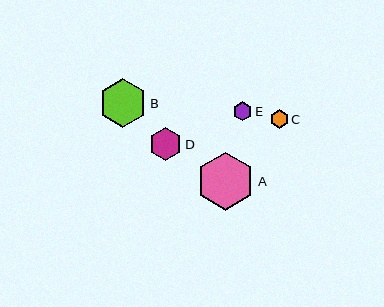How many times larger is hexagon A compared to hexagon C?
Hexagon A is approximately 3.2 times the size of hexagon C.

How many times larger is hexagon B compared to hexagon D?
Hexagon B is approximately 1.5 times the size of hexagon D.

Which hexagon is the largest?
Hexagon A is the largest with a size of approximately 58 pixels.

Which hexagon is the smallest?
Hexagon C is the smallest with a size of approximately 18 pixels.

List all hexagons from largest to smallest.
From largest to smallest: A, B, D, E, C.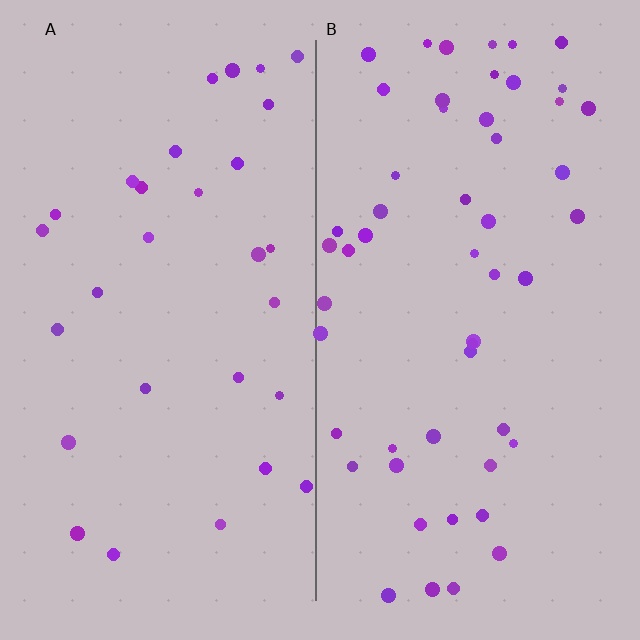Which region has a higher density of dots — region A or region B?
B (the right).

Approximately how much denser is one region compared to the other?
Approximately 1.8× — region B over region A.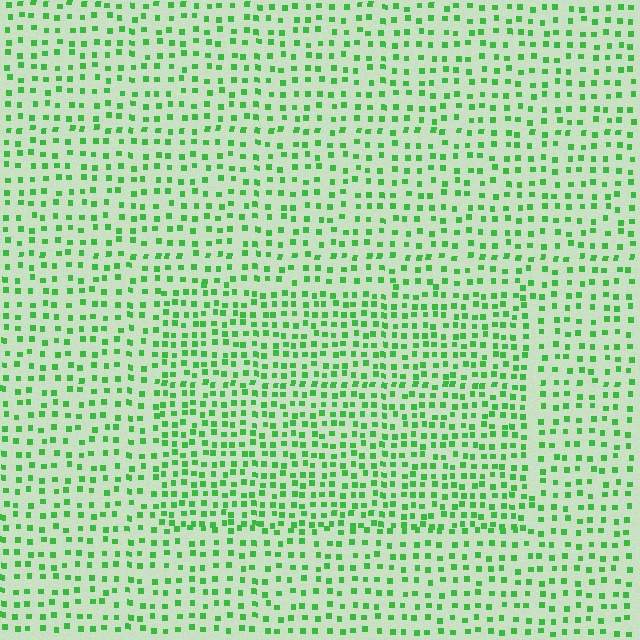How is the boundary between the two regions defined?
The boundary is defined by a change in element density (approximately 1.6x ratio). All elements are the same color, size, and shape.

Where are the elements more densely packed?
The elements are more densely packed inside the rectangle boundary.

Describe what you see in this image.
The image contains small green elements arranged at two different densities. A rectangle-shaped region is visible where the elements are more densely packed than the surrounding area.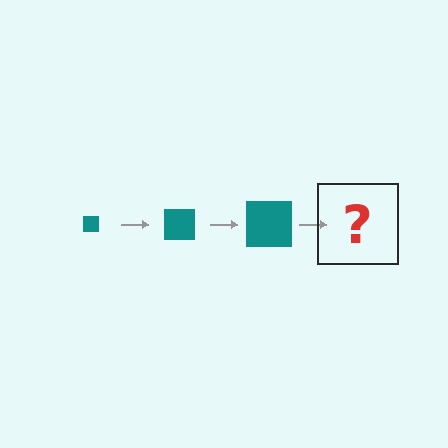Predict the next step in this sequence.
The next step is a teal square, larger than the previous one.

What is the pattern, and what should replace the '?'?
The pattern is that the square gets progressively larger each step. The '?' should be a teal square, larger than the previous one.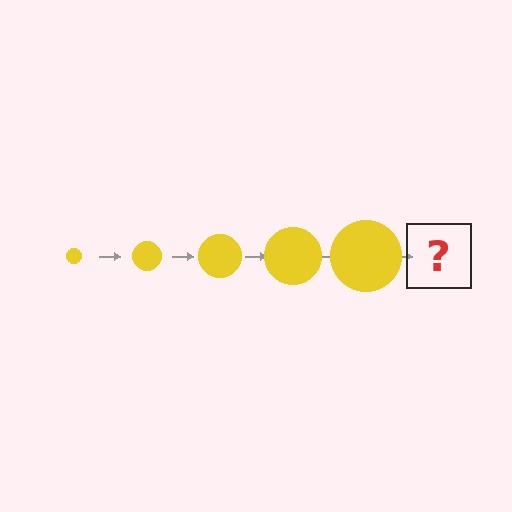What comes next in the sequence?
The next element should be a yellow circle, larger than the previous one.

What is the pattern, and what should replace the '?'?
The pattern is that the circle gets progressively larger each step. The '?' should be a yellow circle, larger than the previous one.